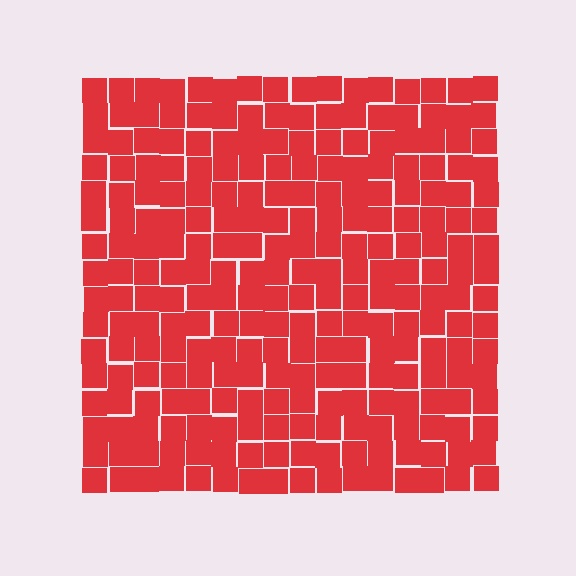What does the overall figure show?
The overall figure shows a square.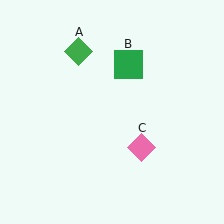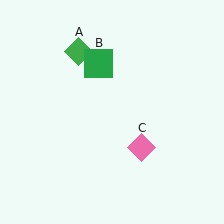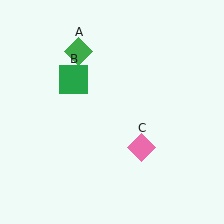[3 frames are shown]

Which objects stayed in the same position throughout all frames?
Green diamond (object A) and pink diamond (object C) remained stationary.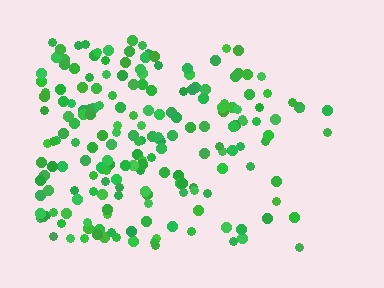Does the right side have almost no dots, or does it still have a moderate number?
Still a moderate number, just noticeably fewer than the left.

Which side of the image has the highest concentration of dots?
The left.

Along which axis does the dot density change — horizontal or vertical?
Horizontal.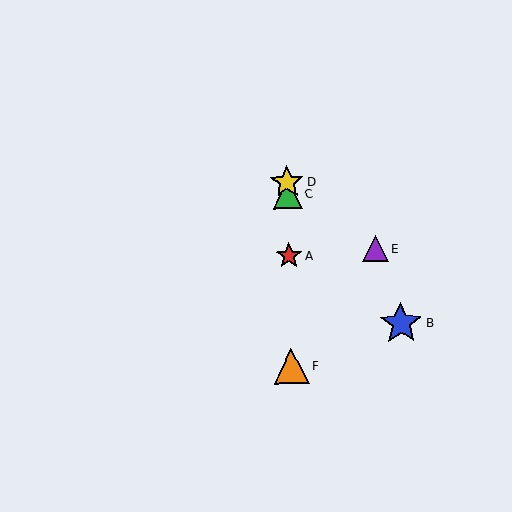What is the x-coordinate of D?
Object D is at x≈287.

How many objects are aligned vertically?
4 objects (A, C, D, F) are aligned vertically.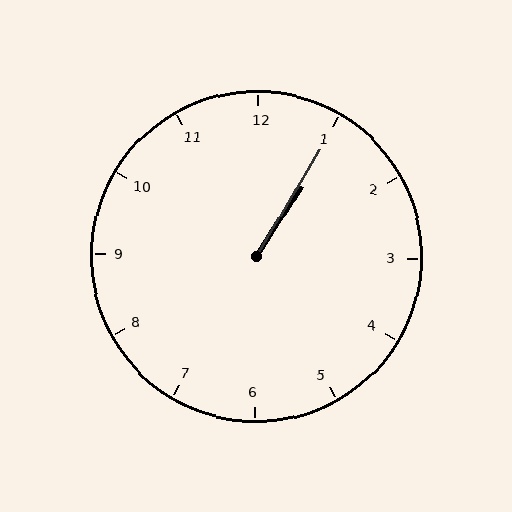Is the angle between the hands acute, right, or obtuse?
It is acute.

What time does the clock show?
1:05.